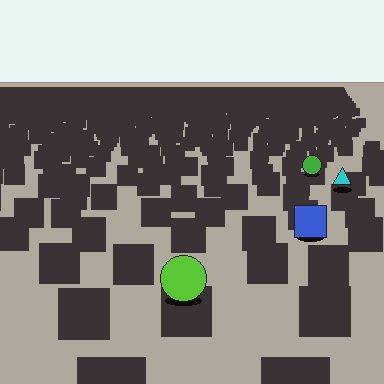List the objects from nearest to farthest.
From nearest to farthest: the lime circle, the blue square, the cyan triangle, the green circle.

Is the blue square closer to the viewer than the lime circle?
No. The lime circle is closer — you can tell from the texture gradient: the ground texture is coarser near it.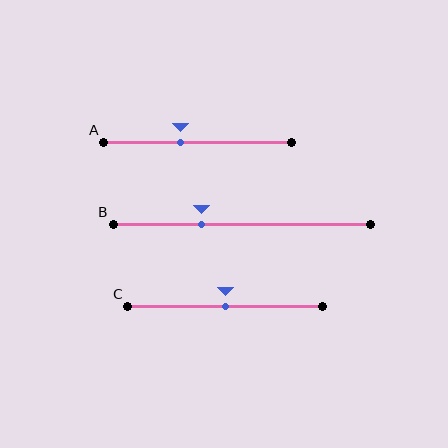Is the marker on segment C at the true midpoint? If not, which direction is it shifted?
Yes, the marker on segment C is at the true midpoint.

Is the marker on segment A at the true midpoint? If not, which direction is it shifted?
No, the marker on segment A is shifted to the left by about 9% of the segment length.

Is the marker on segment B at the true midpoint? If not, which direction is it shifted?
No, the marker on segment B is shifted to the left by about 16% of the segment length.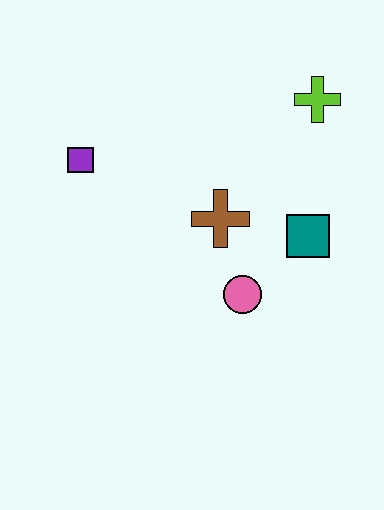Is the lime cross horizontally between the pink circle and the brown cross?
No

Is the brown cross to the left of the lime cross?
Yes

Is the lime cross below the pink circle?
No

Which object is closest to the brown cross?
The pink circle is closest to the brown cross.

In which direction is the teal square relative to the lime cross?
The teal square is below the lime cross.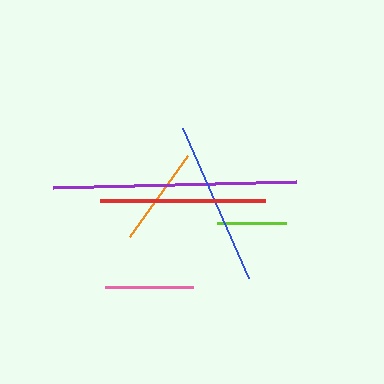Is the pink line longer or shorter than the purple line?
The purple line is longer than the pink line.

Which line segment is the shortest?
The lime line is the shortest at approximately 69 pixels.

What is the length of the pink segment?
The pink segment is approximately 88 pixels long.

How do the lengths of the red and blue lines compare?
The red and blue lines are approximately the same length.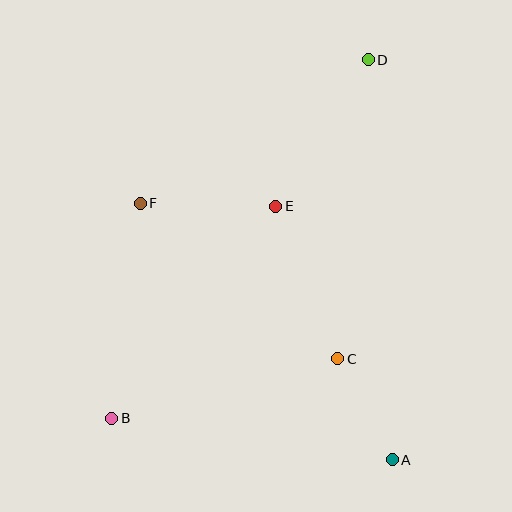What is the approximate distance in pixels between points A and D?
The distance between A and D is approximately 401 pixels.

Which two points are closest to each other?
Points A and C are closest to each other.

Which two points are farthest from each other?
Points B and D are farthest from each other.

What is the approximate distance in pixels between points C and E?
The distance between C and E is approximately 165 pixels.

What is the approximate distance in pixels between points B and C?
The distance between B and C is approximately 234 pixels.